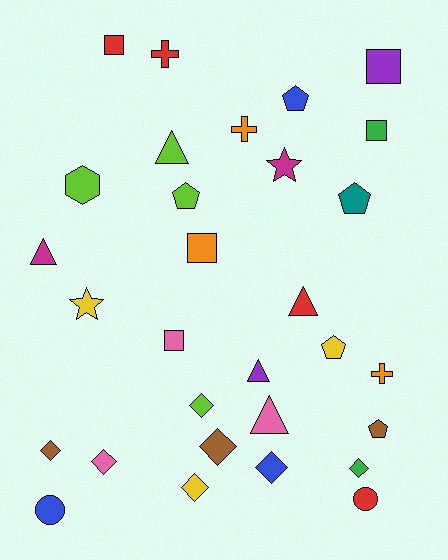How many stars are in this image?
There are 2 stars.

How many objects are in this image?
There are 30 objects.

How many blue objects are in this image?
There are 3 blue objects.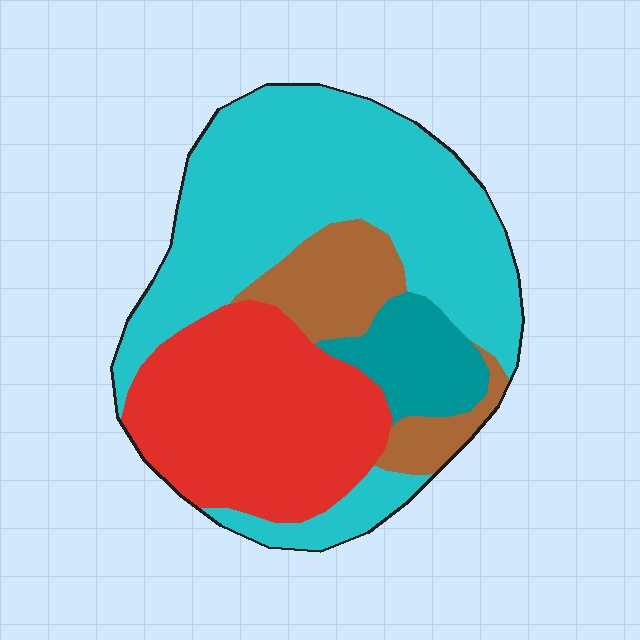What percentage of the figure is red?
Red covers 30% of the figure.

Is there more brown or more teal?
Brown.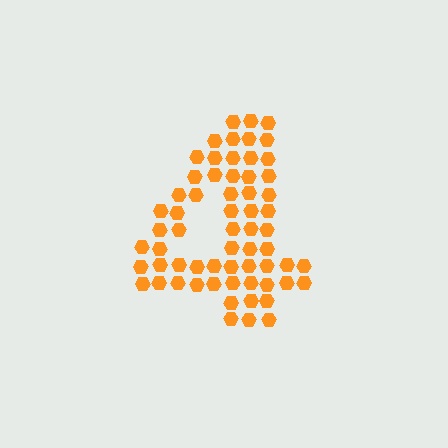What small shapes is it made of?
It is made of small hexagons.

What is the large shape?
The large shape is the digit 4.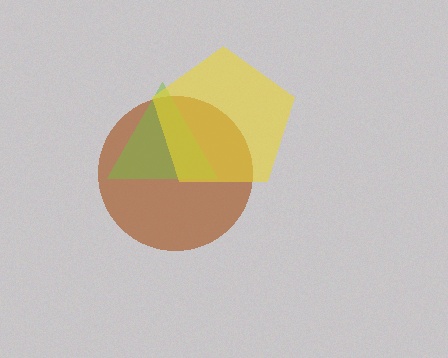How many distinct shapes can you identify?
There are 3 distinct shapes: a brown circle, a lime triangle, a yellow pentagon.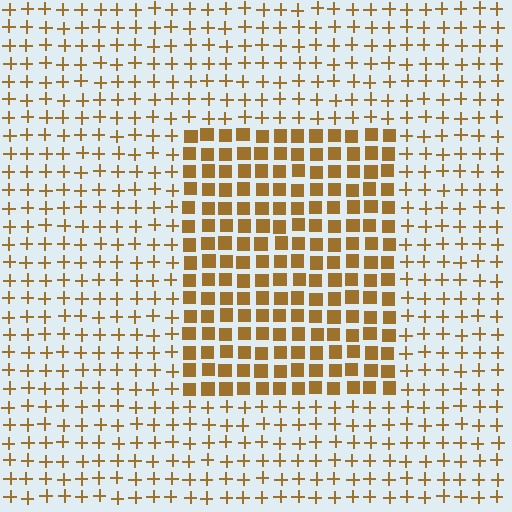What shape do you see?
I see a rectangle.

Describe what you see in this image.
The image is filled with small brown elements arranged in a uniform grid. A rectangle-shaped region contains squares, while the surrounding area contains plus signs. The boundary is defined purely by the change in element shape.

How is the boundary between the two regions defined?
The boundary is defined by a change in element shape: squares inside vs. plus signs outside. All elements share the same color and spacing.